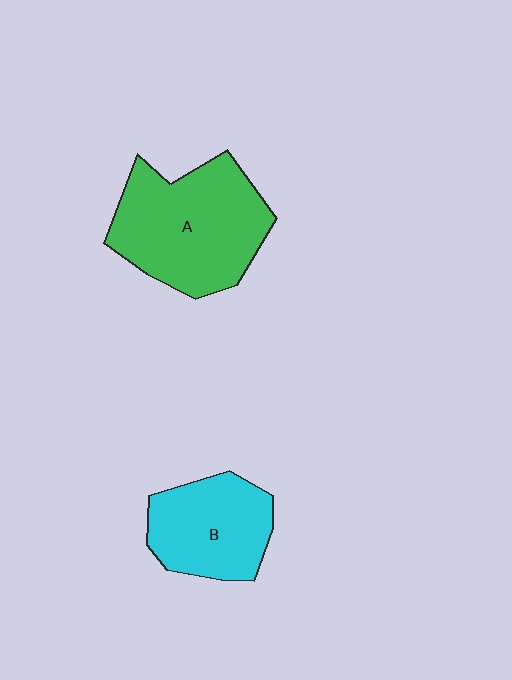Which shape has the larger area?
Shape A (green).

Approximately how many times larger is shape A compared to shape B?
Approximately 1.5 times.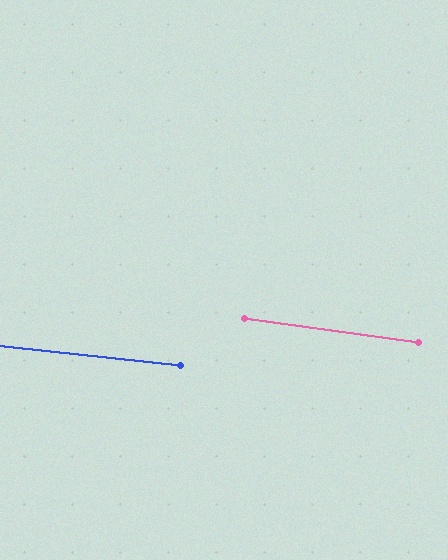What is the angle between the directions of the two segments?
Approximately 2 degrees.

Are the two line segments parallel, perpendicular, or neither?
Parallel — their directions differ by only 1.7°.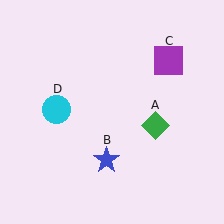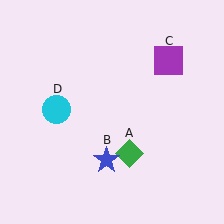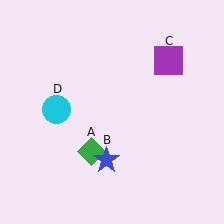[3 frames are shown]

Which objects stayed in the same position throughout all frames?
Blue star (object B) and purple square (object C) and cyan circle (object D) remained stationary.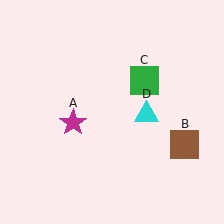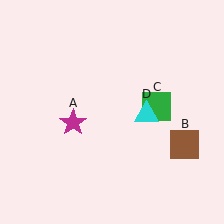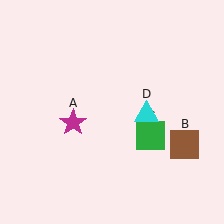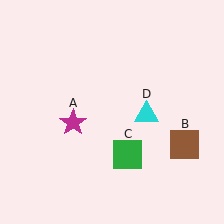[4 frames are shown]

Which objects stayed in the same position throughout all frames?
Magenta star (object A) and brown square (object B) and cyan triangle (object D) remained stationary.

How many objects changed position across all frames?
1 object changed position: green square (object C).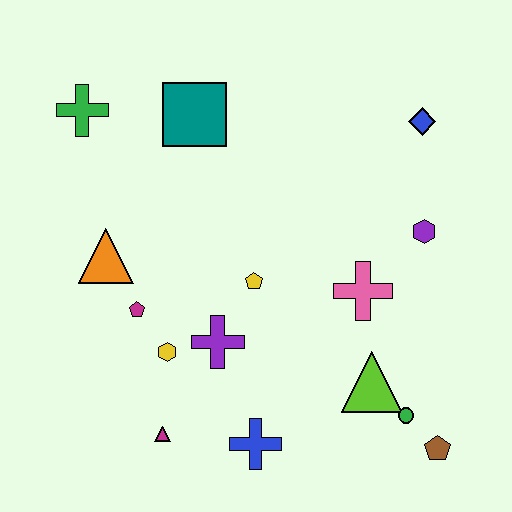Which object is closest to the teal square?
The green cross is closest to the teal square.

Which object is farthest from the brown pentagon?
The green cross is farthest from the brown pentagon.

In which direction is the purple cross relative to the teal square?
The purple cross is below the teal square.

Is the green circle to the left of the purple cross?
No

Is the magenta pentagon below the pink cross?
Yes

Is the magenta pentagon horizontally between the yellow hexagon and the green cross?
Yes